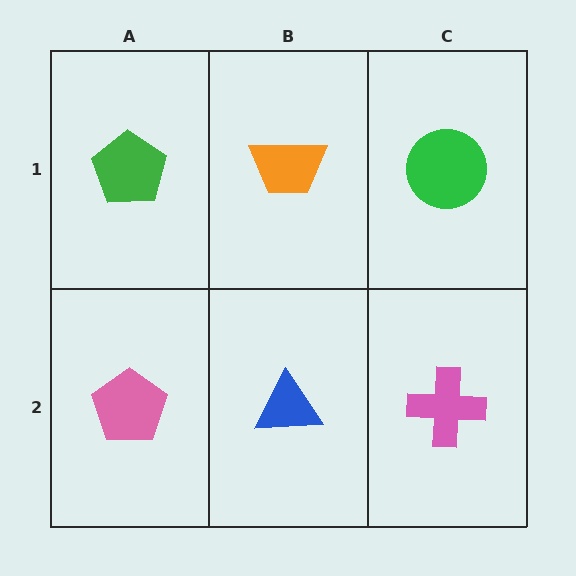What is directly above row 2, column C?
A green circle.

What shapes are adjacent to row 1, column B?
A blue triangle (row 2, column B), a green pentagon (row 1, column A), a green circle (row 1, column C).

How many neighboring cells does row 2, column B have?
3.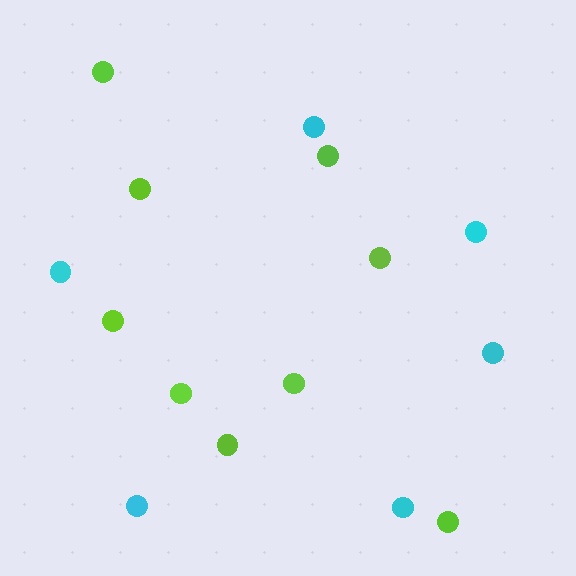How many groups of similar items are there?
There are 2 groups: one group of cyan circles (6) and one group of lime circles (9).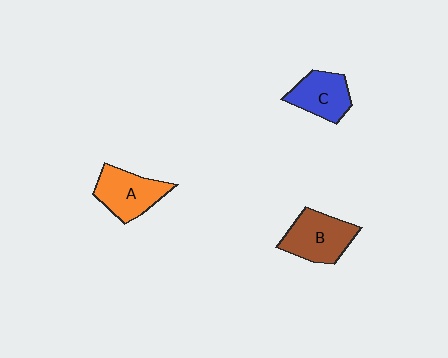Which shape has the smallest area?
Shape C (blue).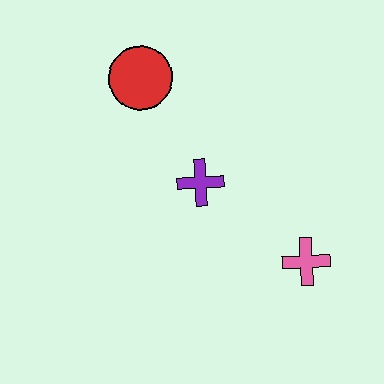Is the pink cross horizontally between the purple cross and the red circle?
No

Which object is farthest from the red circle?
The pink cross is farthest from the red circle.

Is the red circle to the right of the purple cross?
No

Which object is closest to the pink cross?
The purple cross is closest to the pink cross.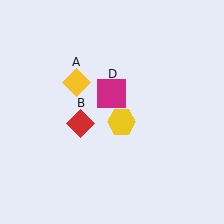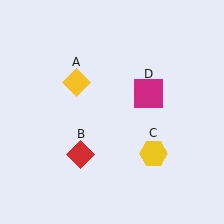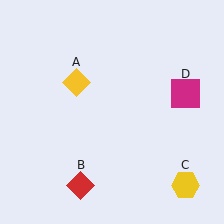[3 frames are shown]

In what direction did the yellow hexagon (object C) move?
The yellow hexagon (object C) moved down and to the right.